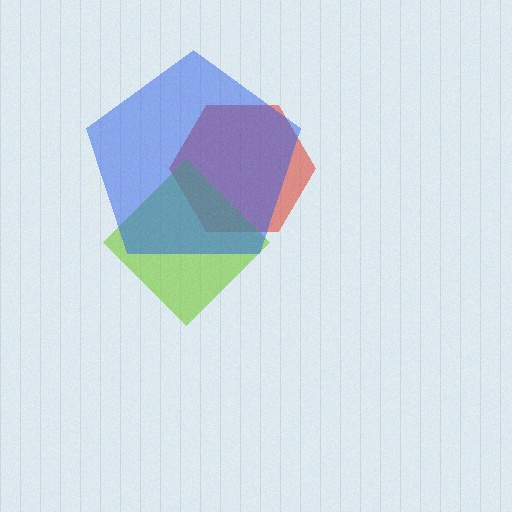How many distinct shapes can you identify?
There are 3 distinct shapes: a red hexagon, a lime diamond, a blue pentagon.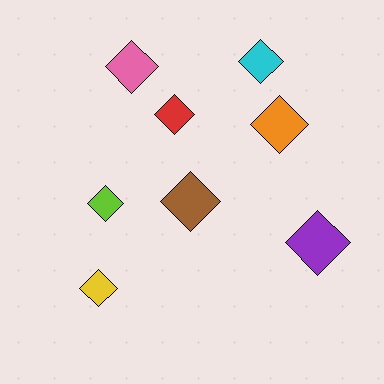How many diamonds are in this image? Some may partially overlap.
There are 8 diamonds.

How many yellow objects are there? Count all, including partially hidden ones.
There is 1 yellow object.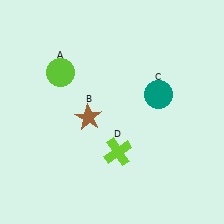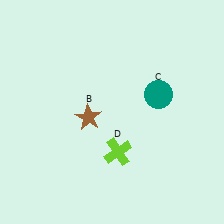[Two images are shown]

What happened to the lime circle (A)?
The lime circle (A) was removed in Image 2. It was in the top-left area of Image 1.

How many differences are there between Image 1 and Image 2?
There is 1 difference between the two images.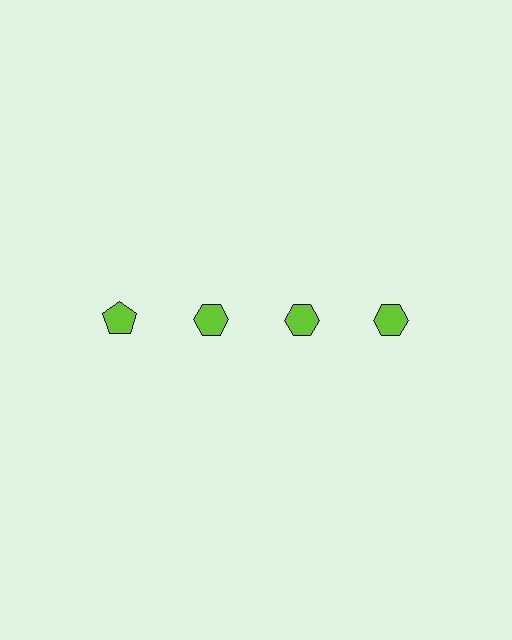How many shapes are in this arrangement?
There are 4 shapes arranged in a grid pattern.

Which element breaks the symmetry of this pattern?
The lime pentagon in the top row, leftmost column breaks the symmetry. All other shapes are lime hexagons.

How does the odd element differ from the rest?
It has a different shape: pentagon instead of hexagon.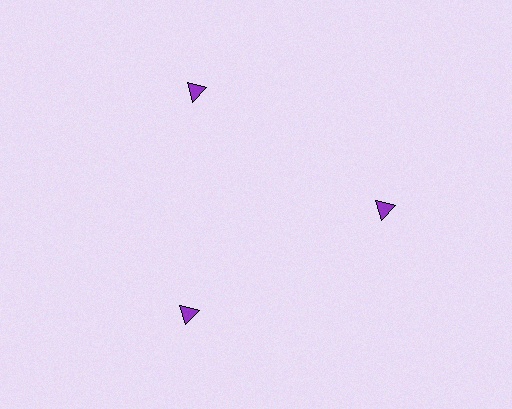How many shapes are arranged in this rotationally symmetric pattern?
There are 3 shapes, arranged in 3 groups of 1.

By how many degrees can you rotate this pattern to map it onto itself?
The pattern maps onto itself every 120 degrees of rotation.